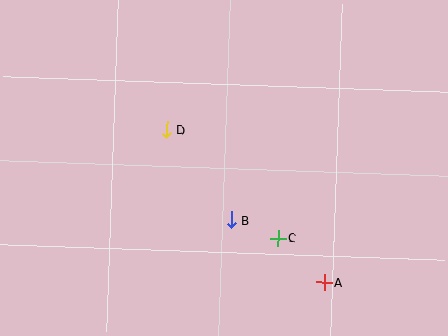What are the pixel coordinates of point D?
Point D is at (166, 129).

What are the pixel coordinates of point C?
Point C is at (278, 238).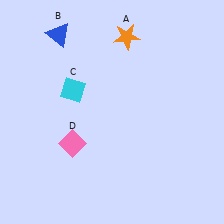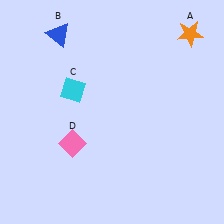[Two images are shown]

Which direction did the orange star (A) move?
The orange star (A) moved right.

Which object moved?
The orange star (A) moved right.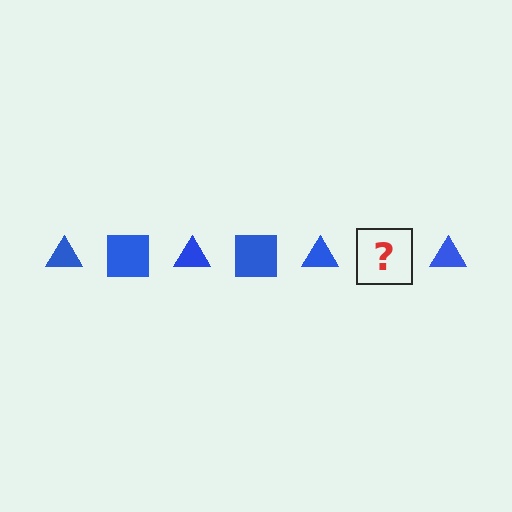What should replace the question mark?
The question mark should be replaced with a blue square.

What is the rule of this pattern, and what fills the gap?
The rule is that the pattern cycles through triangle, square shapes in blue. The gap should be filled with a blue square.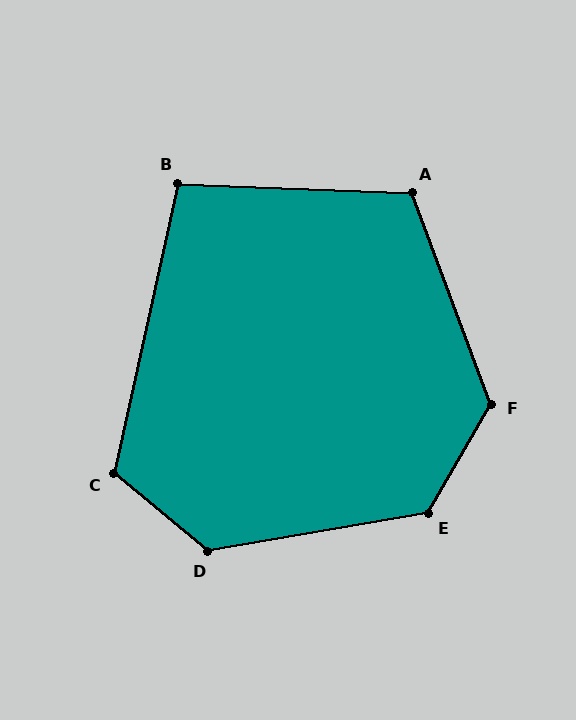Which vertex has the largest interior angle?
D, at approximately 130 degrees.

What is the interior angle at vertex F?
Approximately 130 degrees (obtuse).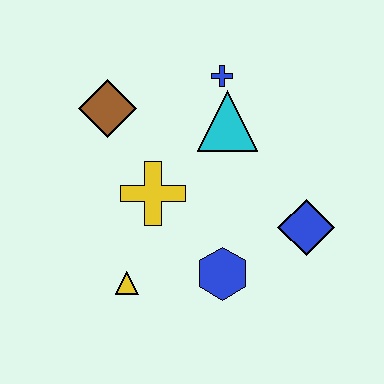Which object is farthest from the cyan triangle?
The yellow triangle is farthest from the cyan triangle.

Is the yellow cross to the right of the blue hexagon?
No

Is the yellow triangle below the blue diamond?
Yes